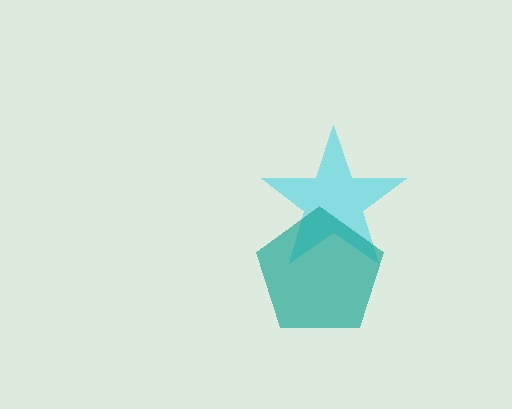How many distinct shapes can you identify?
There are 2 distinct shapes: a cyan star, a teal pentagon.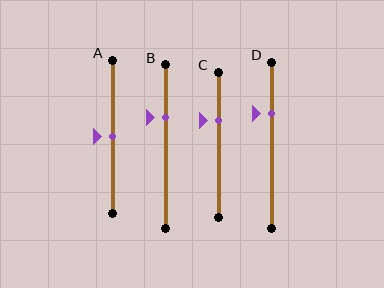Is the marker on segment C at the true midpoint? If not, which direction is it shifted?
No, the marker on segment C is shifted upward by about 17% of the segment length.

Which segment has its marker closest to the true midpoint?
Segment A has its marker closest to the true midpoint.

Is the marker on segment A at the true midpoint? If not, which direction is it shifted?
Yes, the marker on segment A is at the true midpoint.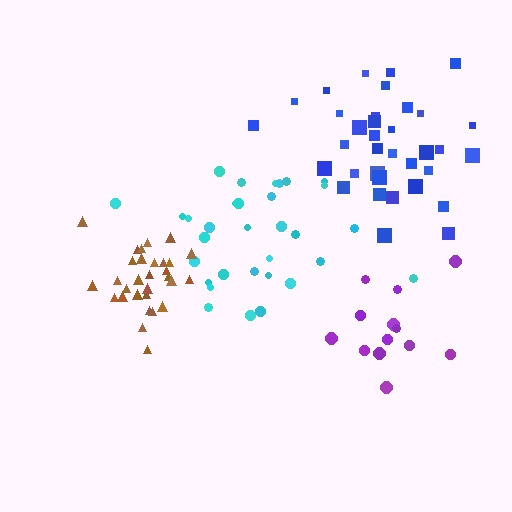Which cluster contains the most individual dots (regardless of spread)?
Blue (35).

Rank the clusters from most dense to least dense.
brown, blue, purple, cyan.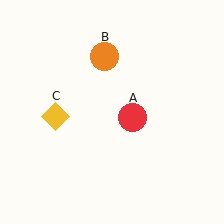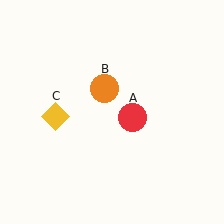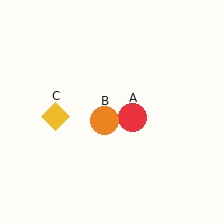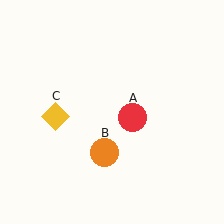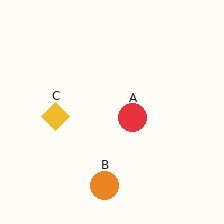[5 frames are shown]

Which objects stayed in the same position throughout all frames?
Red circle (object A) and yellow diamond (object C) remained stationary.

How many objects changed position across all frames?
1 object changed position: orange circle (object B).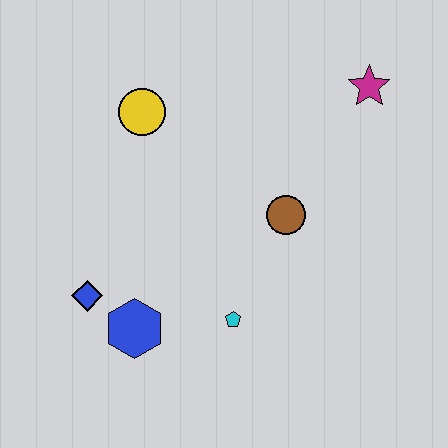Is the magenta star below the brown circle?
No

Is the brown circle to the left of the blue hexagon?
No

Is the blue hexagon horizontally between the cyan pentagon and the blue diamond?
Yes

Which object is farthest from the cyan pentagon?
The magenta star is farthest from the cyan pentagon.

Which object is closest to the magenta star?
The brown circle is closest to the magenta star.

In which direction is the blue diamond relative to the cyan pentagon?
The blue diamond is to the left of the cyan pentagon.